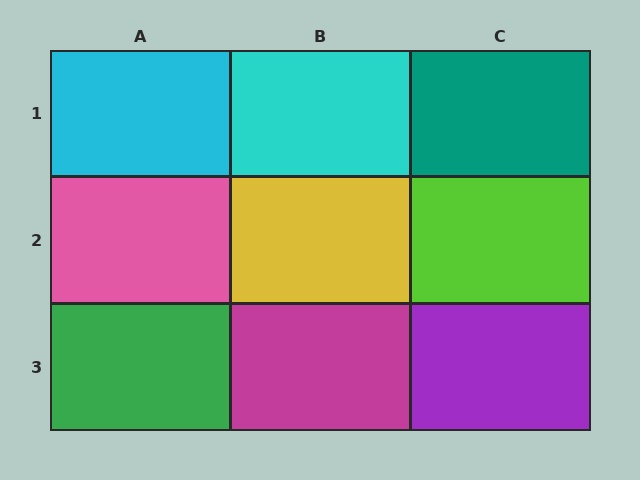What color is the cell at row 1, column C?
Teal.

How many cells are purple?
1 cell is purple.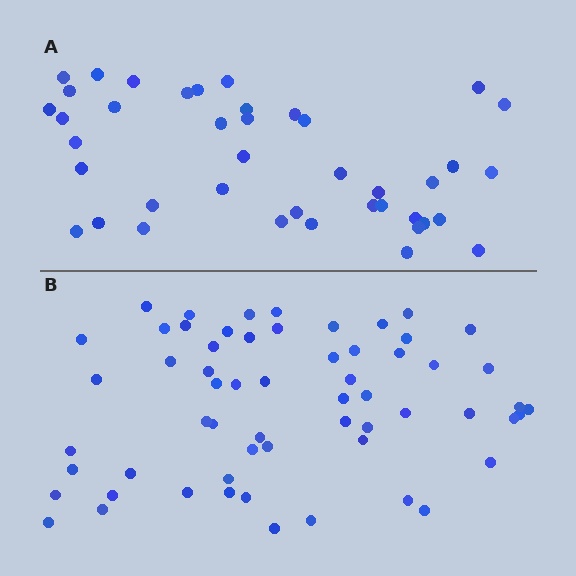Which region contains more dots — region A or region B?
Region B (the bottom region) has more dots.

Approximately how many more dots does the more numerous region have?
Region B has approximately 20 more dots than region A.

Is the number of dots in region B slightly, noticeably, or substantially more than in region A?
Region B has substantially more. The ratio is roughly 1.5 to 1.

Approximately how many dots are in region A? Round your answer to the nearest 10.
About 40 dots. (The exact count is 41, which rounds to 40.)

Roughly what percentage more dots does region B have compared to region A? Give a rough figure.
About 45% more.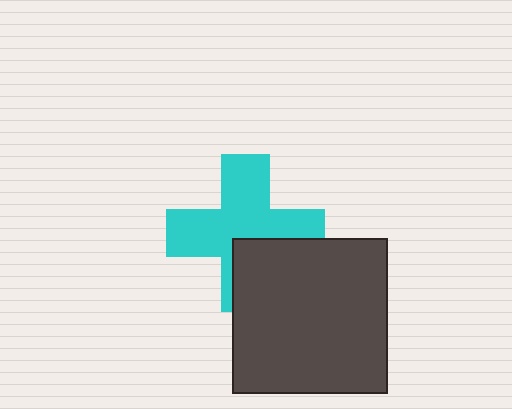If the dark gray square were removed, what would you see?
You would see the complete cyan cross.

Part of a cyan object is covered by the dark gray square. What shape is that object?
It is a cross.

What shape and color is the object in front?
The object in front is a dark gray square.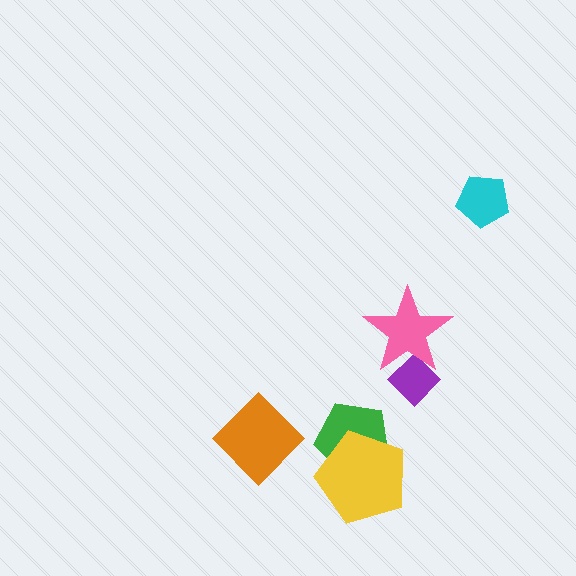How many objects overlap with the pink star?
1 object overlaps with the pink star.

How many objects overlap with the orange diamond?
0 objects overlap with the orange diamond.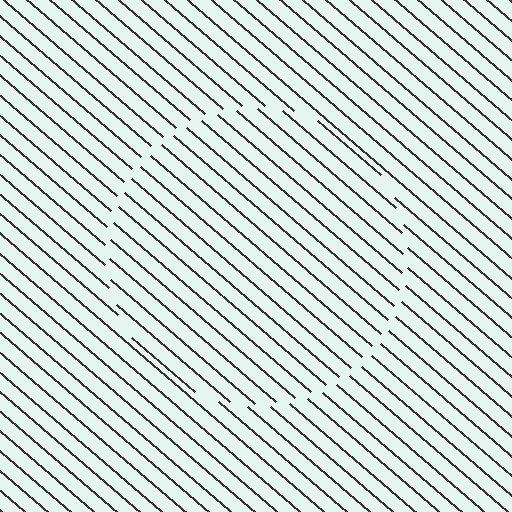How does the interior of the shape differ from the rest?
The interior of the shape contains the same grating, shifted by half a period — the contour is defined by the phase discontinuity where line-ends from the inner and outer gratings abut.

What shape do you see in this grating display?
An illusory circle. The interior of the shape contains the same grating, shifted by half a period — the contour is defined by the phase discontinuity where line-ends from the inner and outer gratings abut.